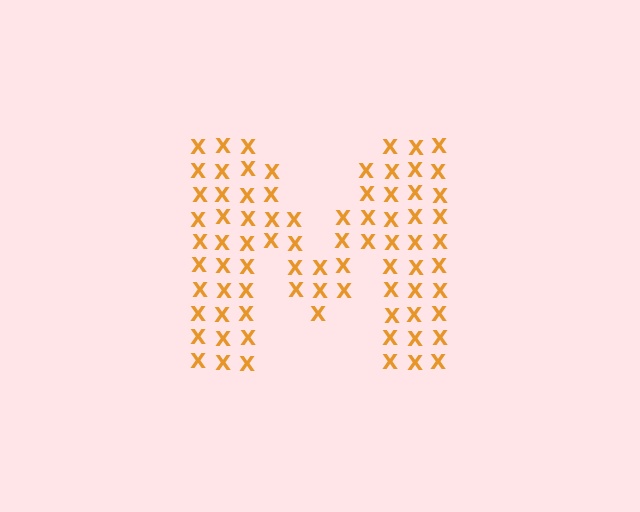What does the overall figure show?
The overall figure shows the letter M.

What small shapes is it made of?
It is made of small letter X's.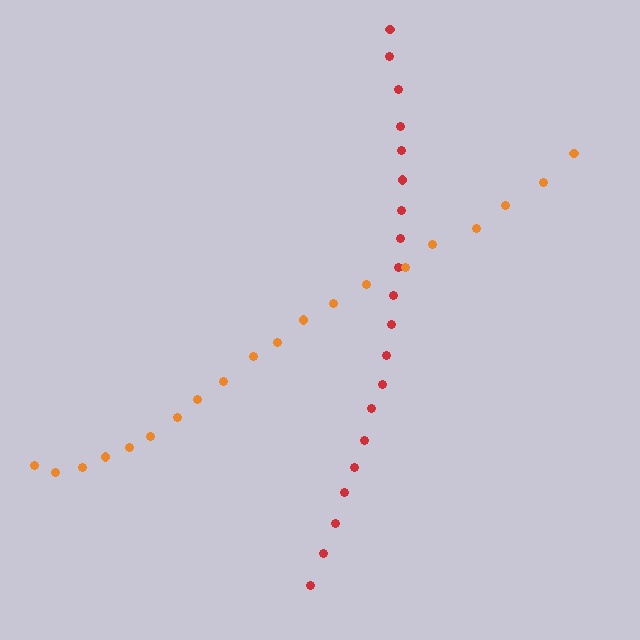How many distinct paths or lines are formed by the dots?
There are 2 distinct paths.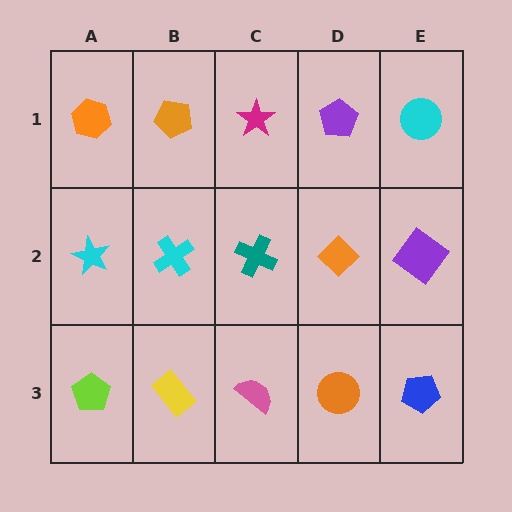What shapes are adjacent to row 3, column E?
A purple diamond (row 2, column E), an orange circle (row 3, column D).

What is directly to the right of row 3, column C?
An orange circle.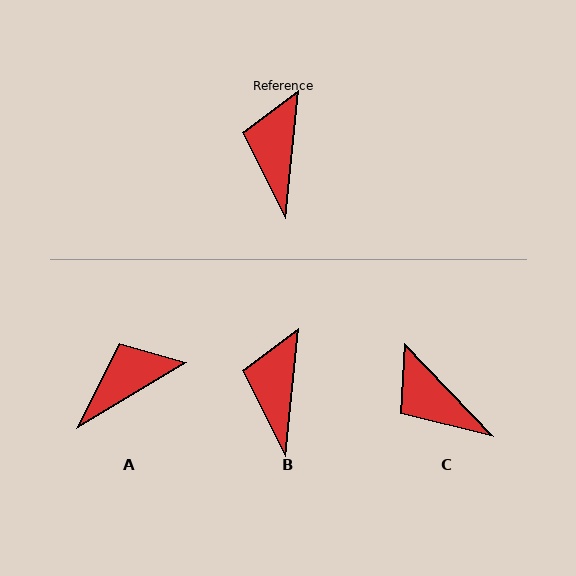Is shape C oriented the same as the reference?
No, it is off by about 50 degrees.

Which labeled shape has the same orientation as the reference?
B.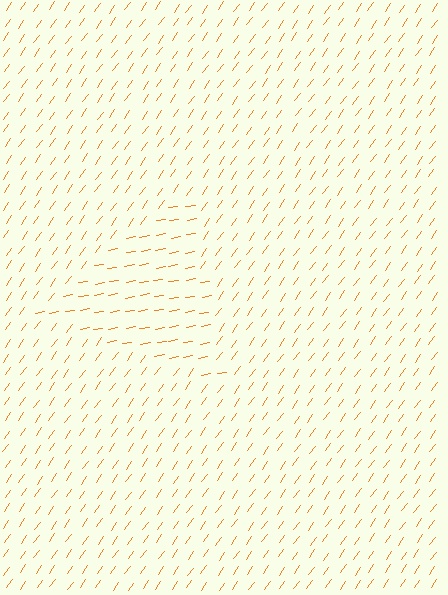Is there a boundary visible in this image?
Yes, there is a texture boundary formed by a change in line orientation.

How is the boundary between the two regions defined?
The boundary is defined purely by a change in line orientation (approximately 45 degrees difference). All lines are the same color and thickness.